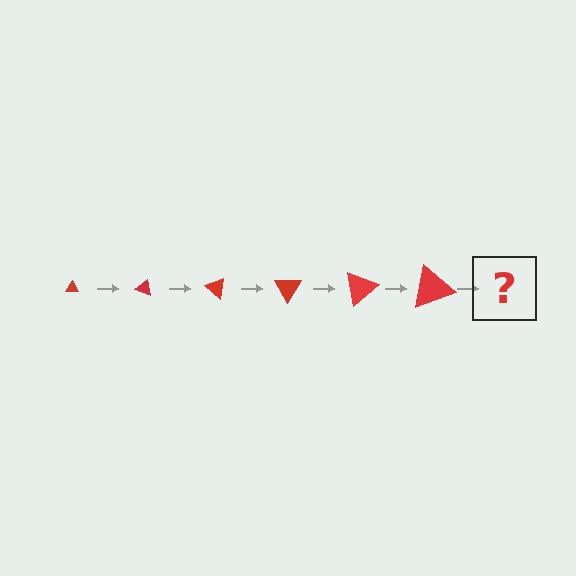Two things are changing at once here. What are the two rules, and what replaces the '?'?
The two rules are that the triangle grows larger each step and it rotates 20 degrees each step. The '?' should be a triangle, larger than the previous one and rotated 120 degrees from the start.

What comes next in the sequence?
The next element should be a triangle, larger than the previous one and rotated 120 degrees from the start.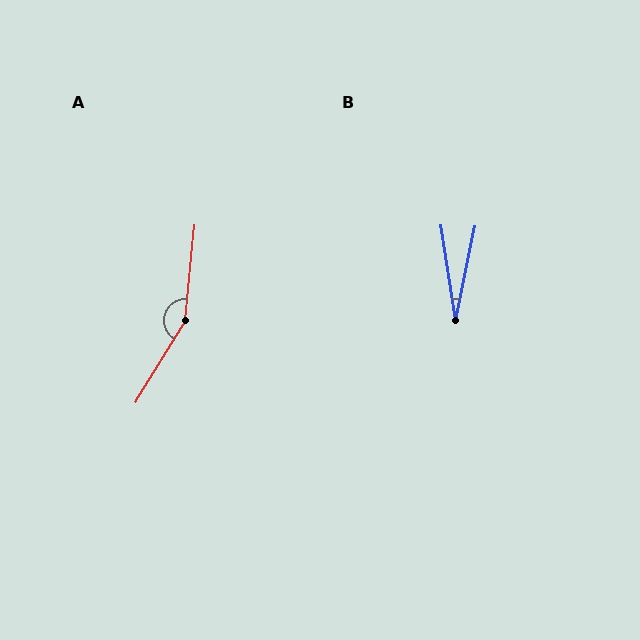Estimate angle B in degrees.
Approximately 20 degrees.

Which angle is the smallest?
B, at approximately 20 degrees.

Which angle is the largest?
A, at approximately 154 degrees.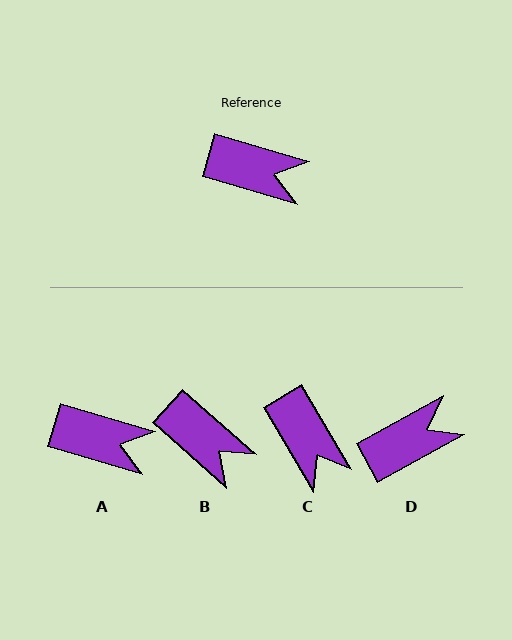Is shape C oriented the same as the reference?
No, it is off by about 43 degrees.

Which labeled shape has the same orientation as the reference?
A.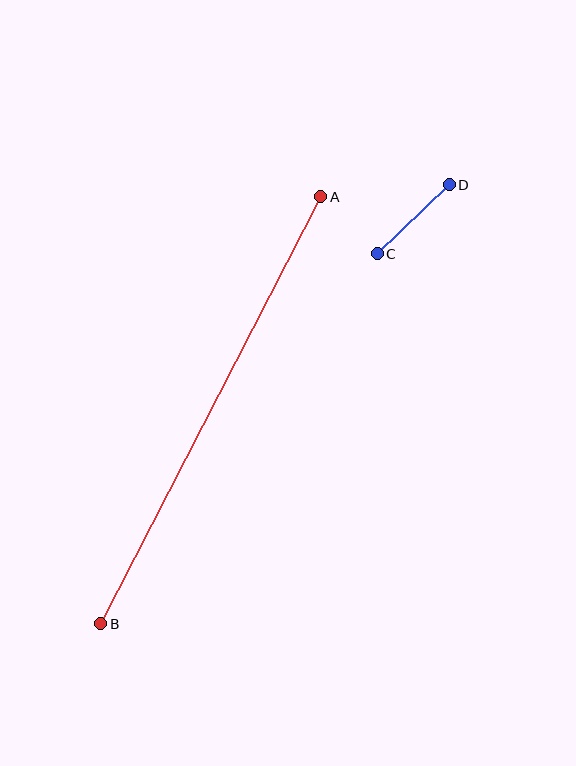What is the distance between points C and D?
The distance is approximately 100 pixels.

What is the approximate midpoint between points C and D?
The midpoint is at approximately (413, 219) pixels.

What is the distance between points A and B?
The distance is approximately 480 pixels.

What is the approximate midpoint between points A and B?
The midpoint is at approximately (211, 410) pixels.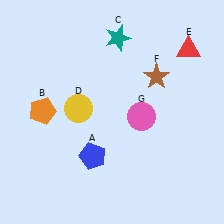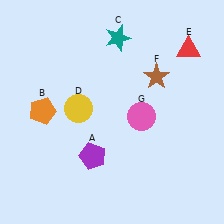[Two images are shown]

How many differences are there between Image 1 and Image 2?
There is 1 difference between the two images.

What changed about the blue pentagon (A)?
In Image 1, A is blue. In Image 2, it changed to purple.